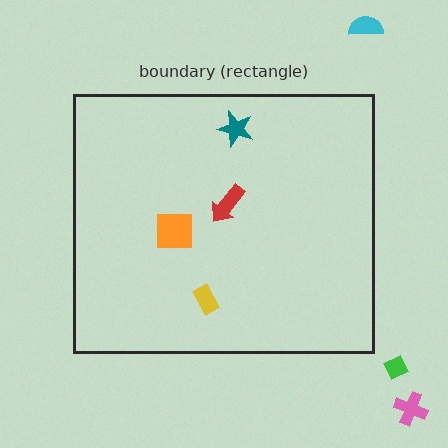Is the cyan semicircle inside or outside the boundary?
Outside.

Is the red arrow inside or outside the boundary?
Inside.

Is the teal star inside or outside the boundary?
Inside.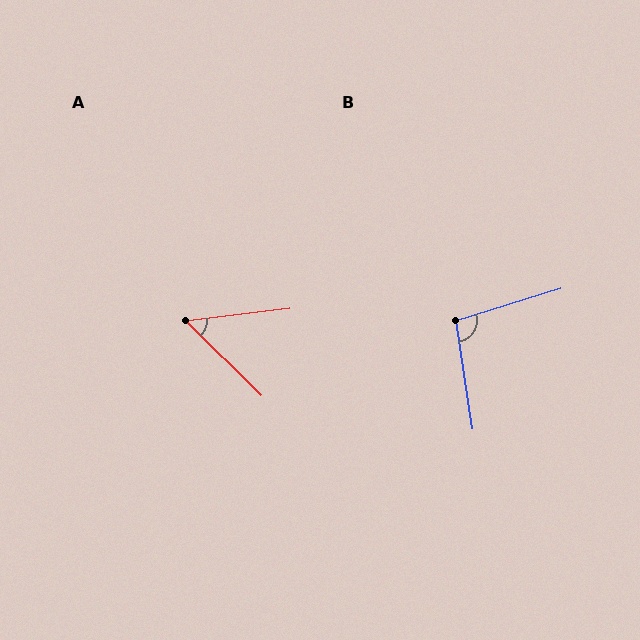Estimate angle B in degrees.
Approximately 99 degrees.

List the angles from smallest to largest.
A (52°), B (99°).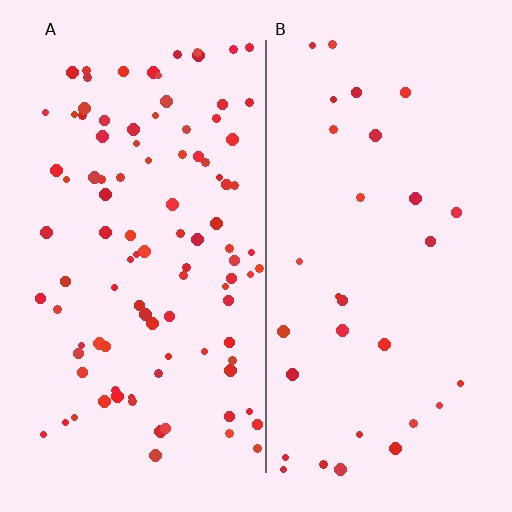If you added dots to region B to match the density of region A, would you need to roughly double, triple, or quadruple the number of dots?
Approximately triple.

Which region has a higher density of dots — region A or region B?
A (the left).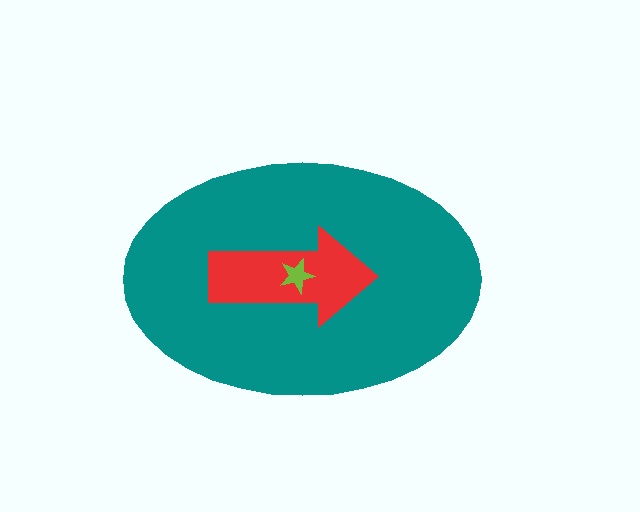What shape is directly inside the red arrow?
The lime star.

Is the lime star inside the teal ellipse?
Yes.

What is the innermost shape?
The lime star.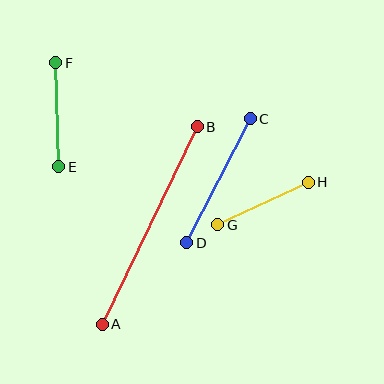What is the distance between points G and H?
The distance is approximately 100 pixels.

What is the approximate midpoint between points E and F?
The midpoint is at approximately (57, 115) pixels.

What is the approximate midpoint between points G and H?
The midpoint is at approximately (263, 203) pixels.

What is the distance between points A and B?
The distance is approximately 219 pixels.